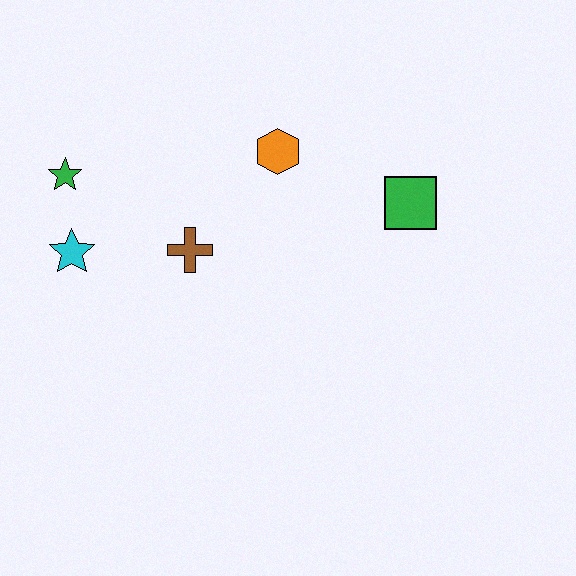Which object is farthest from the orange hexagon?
The cyan star is farthest from the orange hexagon.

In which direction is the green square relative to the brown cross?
The green square is to the right of the brown cross.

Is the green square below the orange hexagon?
Yes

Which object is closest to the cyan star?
The green star is closest to the cyan star.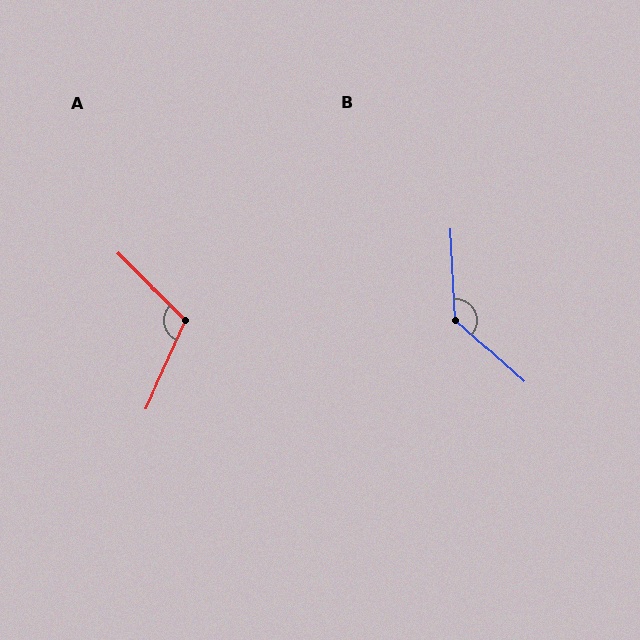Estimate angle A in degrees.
Approximately 111 degrees.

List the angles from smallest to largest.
A (111°), B (135°).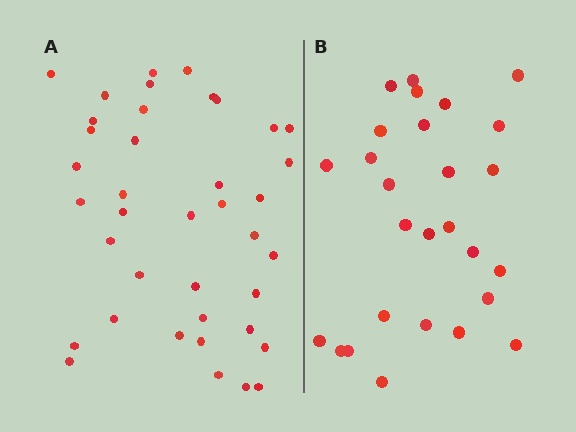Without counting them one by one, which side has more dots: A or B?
Region A (the left region) has more dots.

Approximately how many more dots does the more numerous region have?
Region A has roughly 12 or so more dots than region B.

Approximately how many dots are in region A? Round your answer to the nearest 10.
About 40 dots. (The exact count is 39, which rounds to 40.)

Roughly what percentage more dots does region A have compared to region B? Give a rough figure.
About 45% more.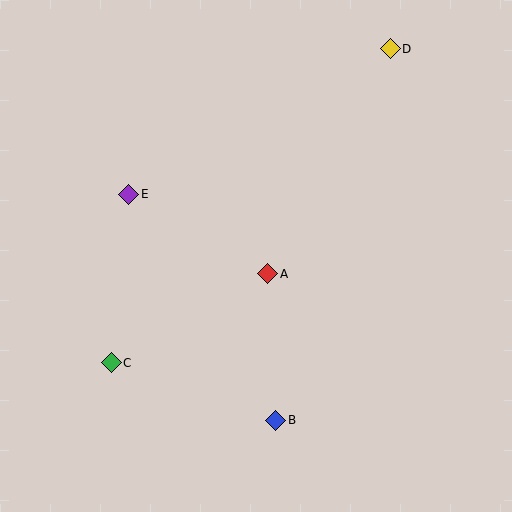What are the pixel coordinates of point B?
Point B is at (276, 420).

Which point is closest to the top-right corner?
Point D is closest to the top-right corner.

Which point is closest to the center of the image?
Point A at (268, 274) is closest to the center.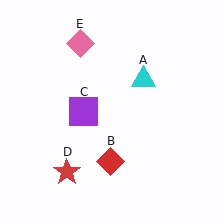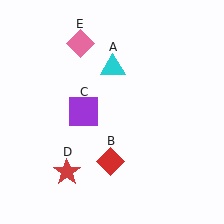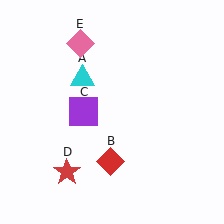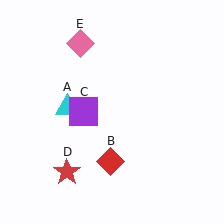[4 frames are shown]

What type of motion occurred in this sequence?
The cyan triangle (object A) rotated counterclockwise around the center of the scene.